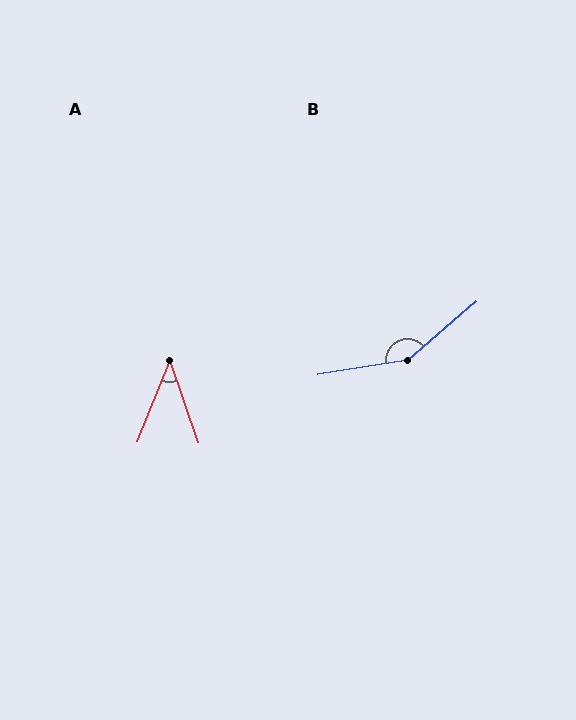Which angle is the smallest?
A, at approximately 41 degrees.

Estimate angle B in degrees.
Approximately 149 degrees.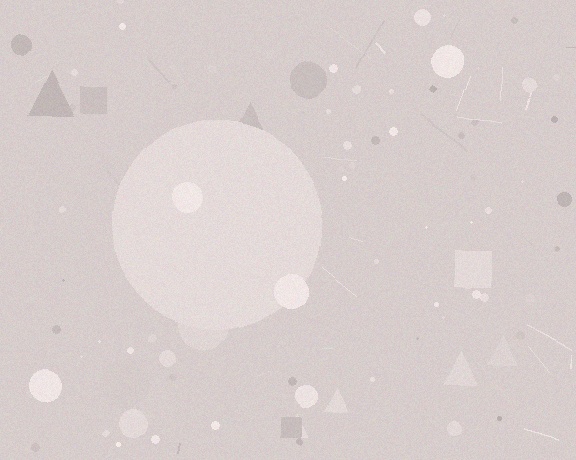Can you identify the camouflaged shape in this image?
The camouflaged shape is a circle.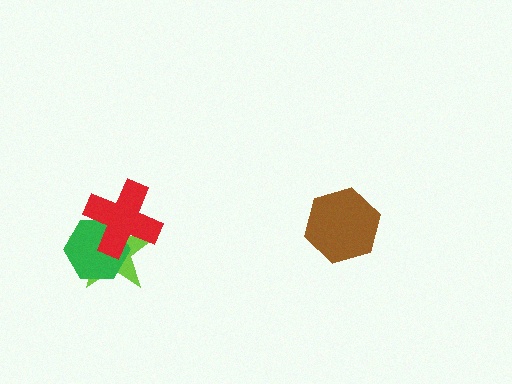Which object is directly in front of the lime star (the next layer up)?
The green hexagon is directly in front of the lime star.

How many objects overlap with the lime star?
2 objects overlap with the lime star.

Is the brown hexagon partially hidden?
No, no other shape covers it.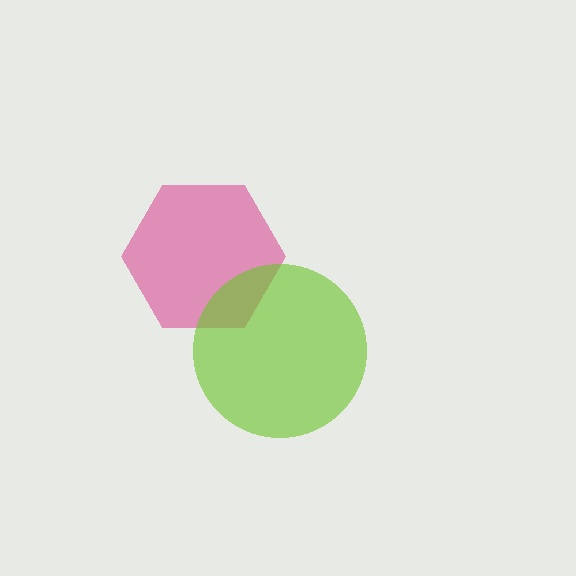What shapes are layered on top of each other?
The layered shapes are: a magenta hexagon, a lime circle.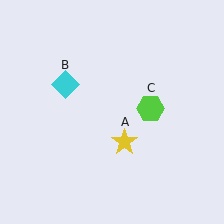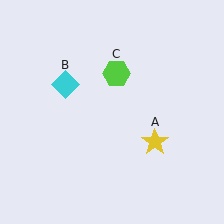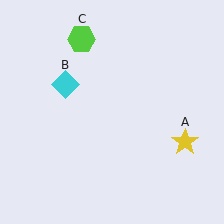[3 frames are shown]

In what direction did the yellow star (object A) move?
The yellow star (object A) moved right.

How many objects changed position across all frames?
2 objects changed position: yellow star (object A), lime hexagon (object C).